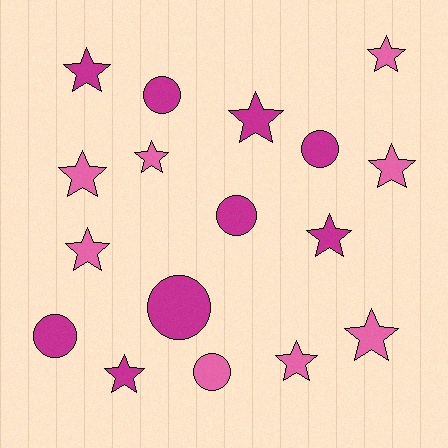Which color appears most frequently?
Magenta, with 9 objects.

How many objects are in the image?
There are 17 objects.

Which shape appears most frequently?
Star, with 11 objects.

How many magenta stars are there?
There are 4 magenta stars.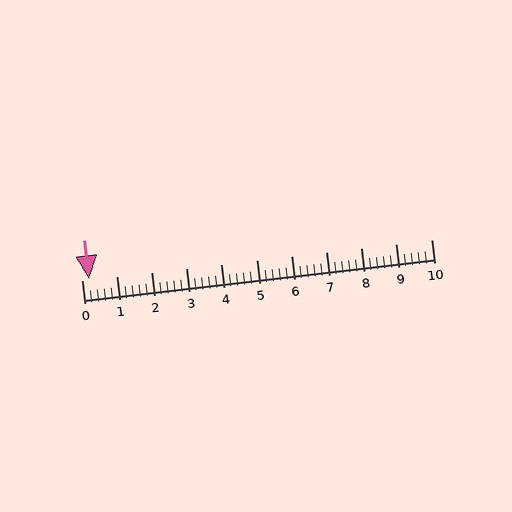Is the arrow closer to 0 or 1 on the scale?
The arrow is closer to 0.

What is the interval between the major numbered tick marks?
The major tick marks are spaced 1 units apart.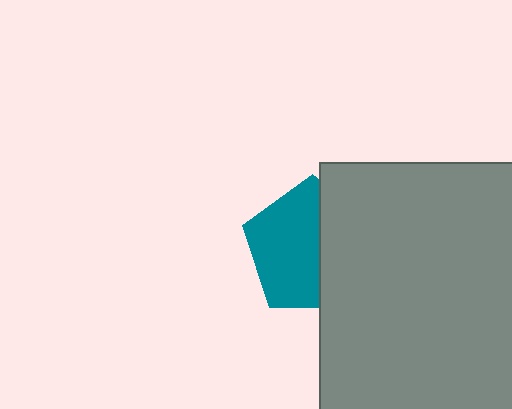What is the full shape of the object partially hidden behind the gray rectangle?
The partially hidden object is a teal pentagon.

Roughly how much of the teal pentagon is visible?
About half of it is visible (roughly 57%).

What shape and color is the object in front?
The object in front is a gray rectangle.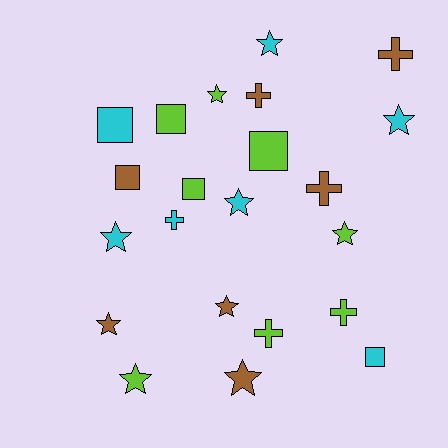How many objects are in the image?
There are 22 objects.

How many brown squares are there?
There is 1 brown square.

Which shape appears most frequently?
Star, with 10 objects.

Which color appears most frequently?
Lime, with 8 objects.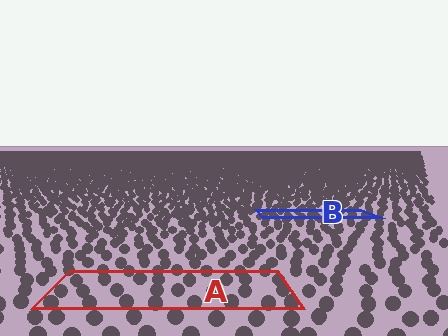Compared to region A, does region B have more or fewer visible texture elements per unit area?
Region B has more texture elements per unit area — they are packed more densely because it is farther away.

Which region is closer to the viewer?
Region A is closer. The texture elements there are larger and more spread out.